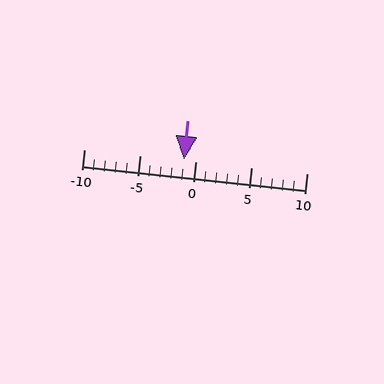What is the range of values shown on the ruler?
The ruler shows values from -10 to 10.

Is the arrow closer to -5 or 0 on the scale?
The arrow is closer to 0.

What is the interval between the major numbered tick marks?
The major tick marks are spaced 5 units apart.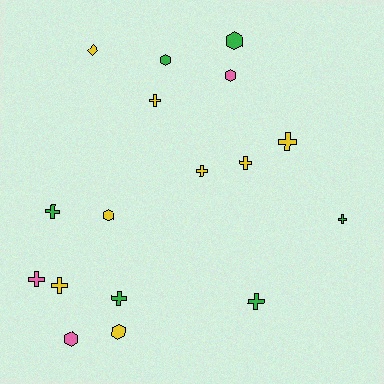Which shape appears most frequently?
Cross, with 10 objects.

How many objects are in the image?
There are 17 objects.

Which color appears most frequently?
Yellow, with 8 objects.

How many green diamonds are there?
There are no green diamonds.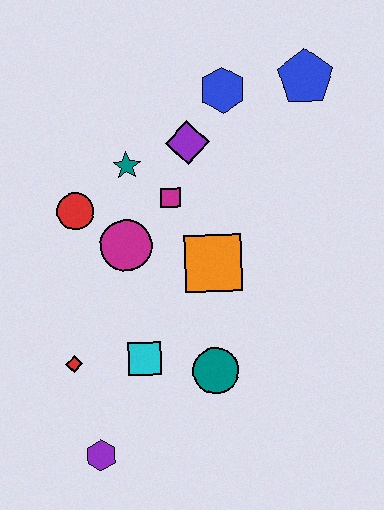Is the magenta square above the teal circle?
Yes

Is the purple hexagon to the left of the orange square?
Yes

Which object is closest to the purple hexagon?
The red diamond is closest to the purple hexagon.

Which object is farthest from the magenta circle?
The blue pentagon is farthest from the magenta circle.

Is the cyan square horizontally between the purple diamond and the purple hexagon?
Yes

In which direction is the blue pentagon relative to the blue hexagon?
The blue pentagon is to the right of the blue hexagon.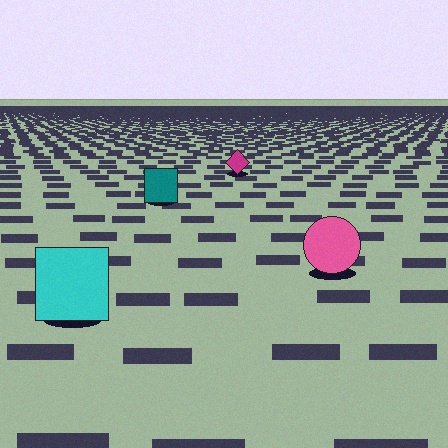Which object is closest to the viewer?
The cyan square is closest. The texture marks near it are larger and more spread out.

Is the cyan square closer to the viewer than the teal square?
Yes. The cyan square is closer — you can tell from the texture gradient: the ground texture is coarser near it.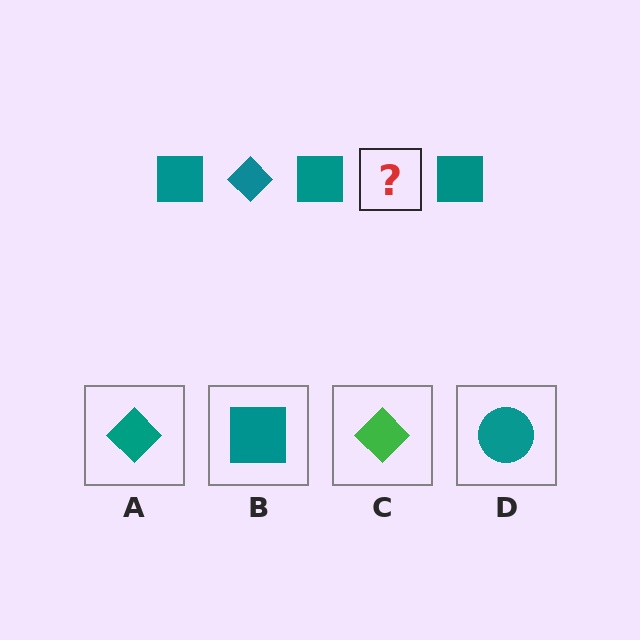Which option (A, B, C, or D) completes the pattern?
A.